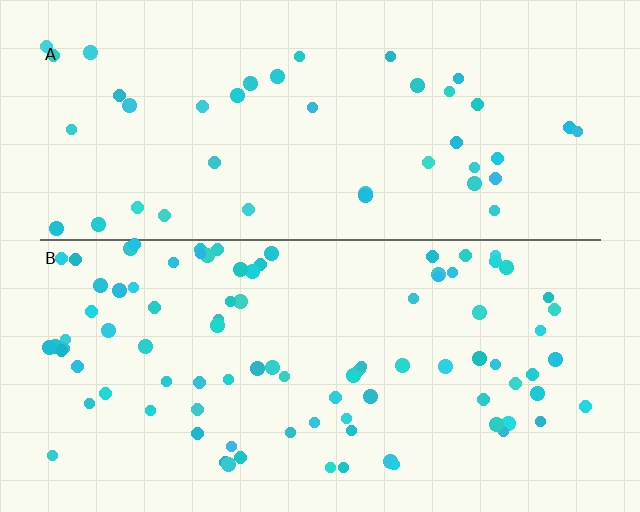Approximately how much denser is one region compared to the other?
Approximately 2.2× — region B over region A.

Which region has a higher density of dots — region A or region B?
B (the bottom).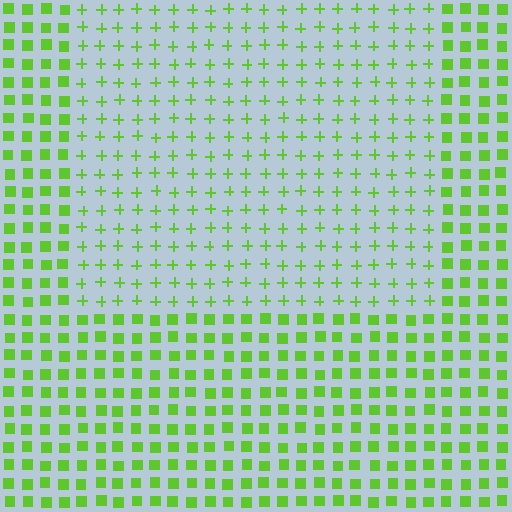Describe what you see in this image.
The image is filled with small lime elements arranged in a uniform grid. A rectangle-shaped region contains plus signs, while the surrounding area contains squares. The boundary is defined purely by the change in element shape.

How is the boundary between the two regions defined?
The boundary is defined by a change in element shape: plus signs inside vs. squares outside. All elements share the same color and spacing.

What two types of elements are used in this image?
The image uses plus signs inside the rectangle region and squares outside it.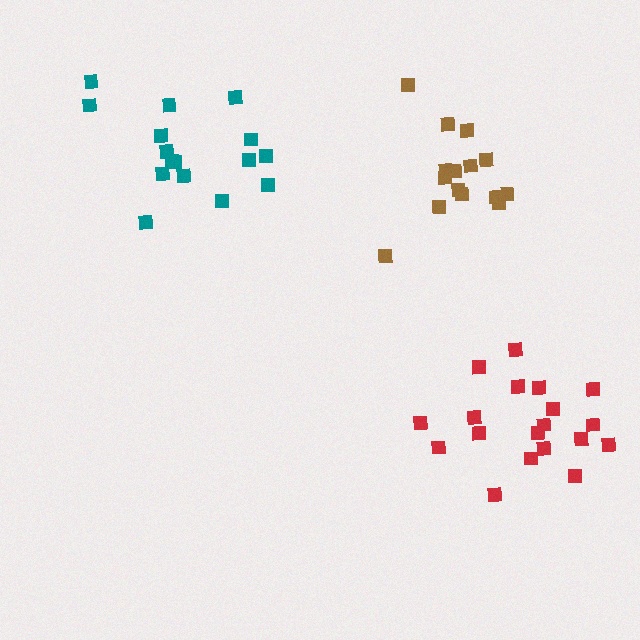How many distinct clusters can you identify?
There are 3 distinct clusters.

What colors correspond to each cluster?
The clusters are colored: brown, teal, red.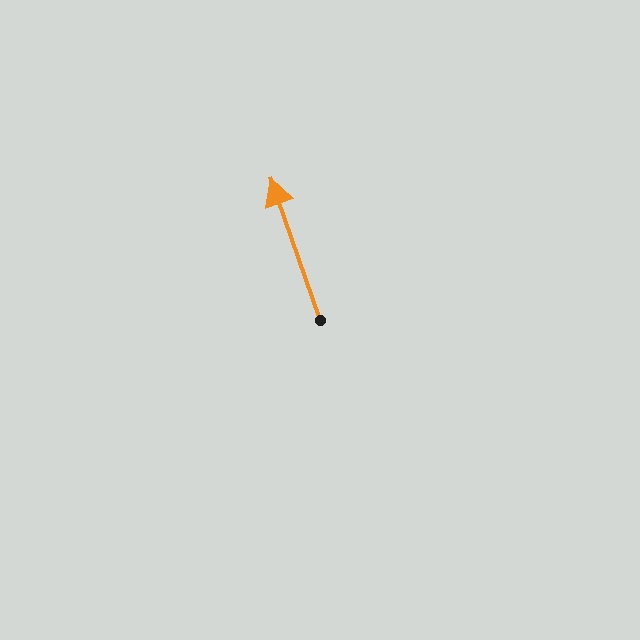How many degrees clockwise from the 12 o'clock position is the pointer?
Approximately 341 degrees.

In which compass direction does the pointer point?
North.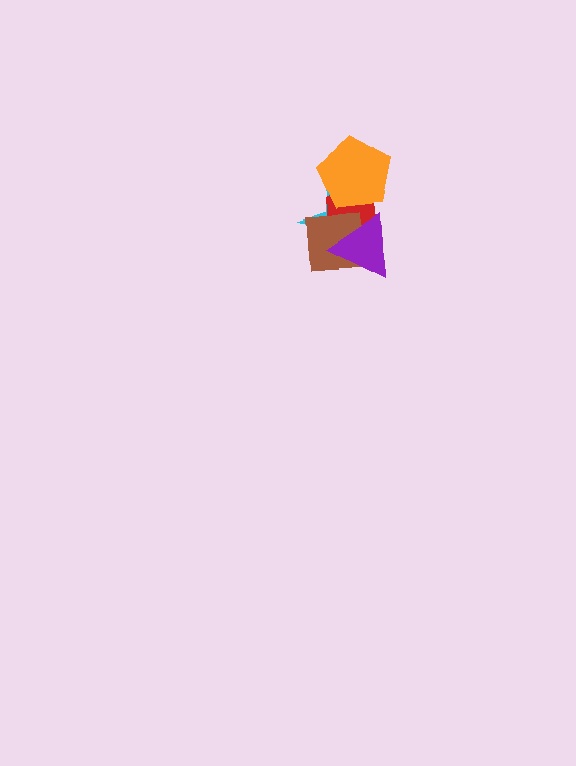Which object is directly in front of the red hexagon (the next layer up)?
The orange pentagon is directly in front of the red hexagon.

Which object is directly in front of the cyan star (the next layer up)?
The red hexagon is directly in front of the cyan star.